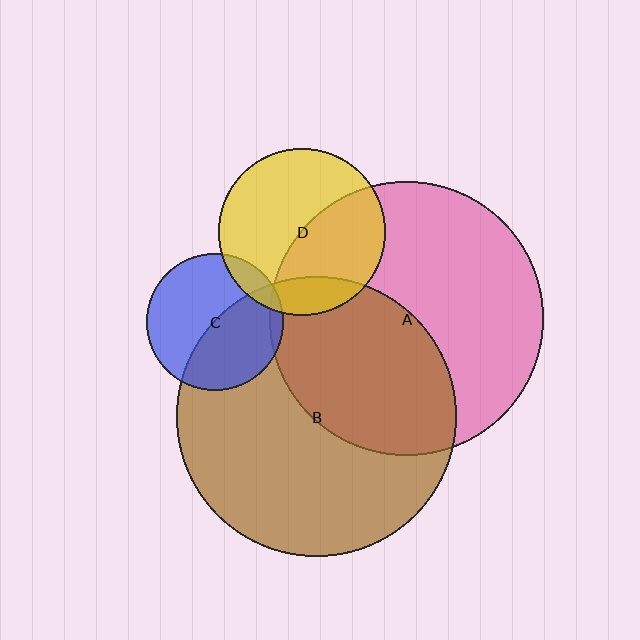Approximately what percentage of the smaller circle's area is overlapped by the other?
Approximately 45%.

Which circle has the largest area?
Circle B (brown).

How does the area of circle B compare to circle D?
Approximately 2.8 times.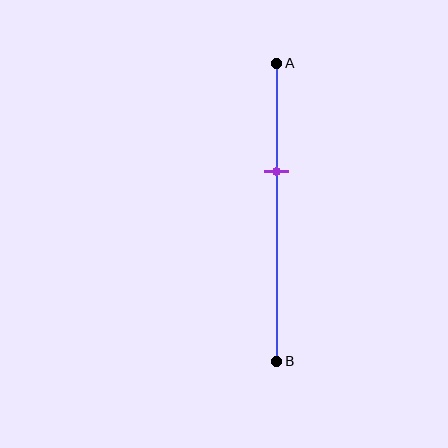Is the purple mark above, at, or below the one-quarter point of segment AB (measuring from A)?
The purple mark is below the one-quarter point of segment AB.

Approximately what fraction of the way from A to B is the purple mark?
The purple mark is approximately 35% of the way from A to B.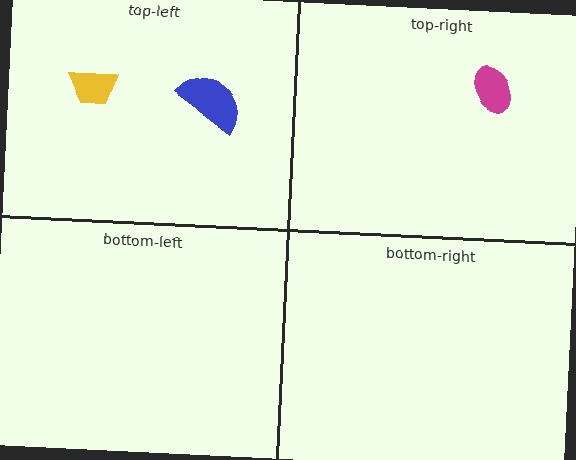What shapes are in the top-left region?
The yellow trapezoid, the blue semicircle.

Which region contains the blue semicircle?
The top-left region.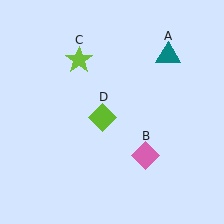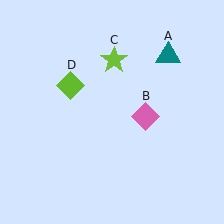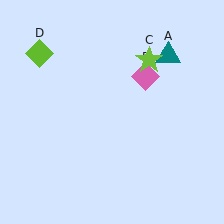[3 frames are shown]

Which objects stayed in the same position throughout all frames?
Teal triangle (object A) remained stationary.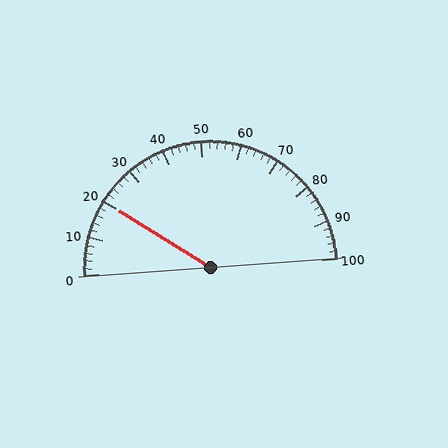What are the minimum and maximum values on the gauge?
The gauge ranges from 0 to 100.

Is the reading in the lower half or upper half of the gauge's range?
The reading is in the lower half of the range (0 to 100).